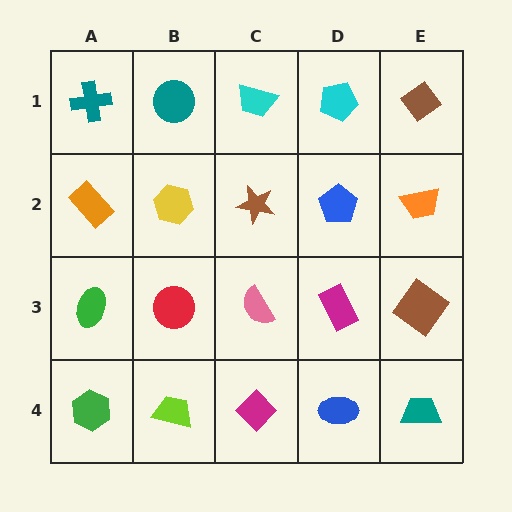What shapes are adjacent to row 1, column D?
A blue pentagon (row 2, column D), a cyan trapezoid (row 1, column C), a brown diamond (row 1, column E).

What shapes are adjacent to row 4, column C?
A pink semicircle (row 3, column C), a lime trapezoid (row 4, column B), a blue ellipse (row 4, column D).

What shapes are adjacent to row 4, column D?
A magenta rectangle (row 3, column D), a magenta diamond (row 4, column C), a teal trapezoid (row 4, column E).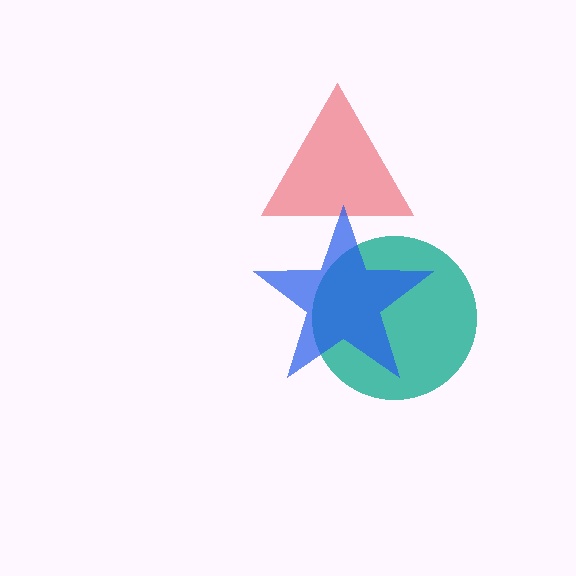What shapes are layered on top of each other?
The layered shapes are: a teal circle, a red triangle, a blue star.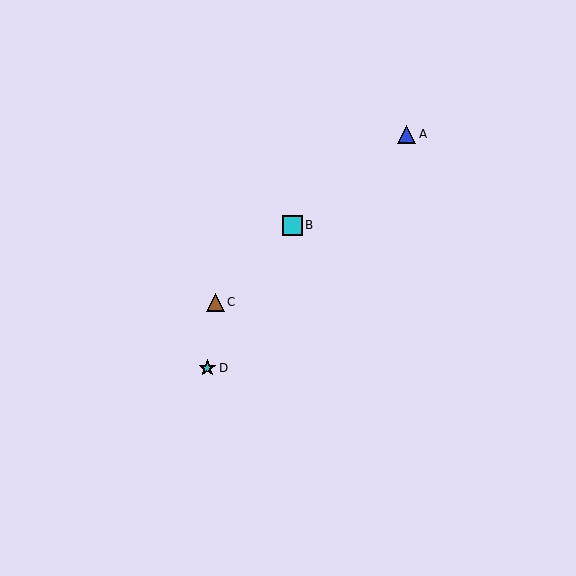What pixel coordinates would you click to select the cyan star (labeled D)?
Click at (207, 368) to select the cyan star D.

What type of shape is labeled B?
Shape B is a cyan square.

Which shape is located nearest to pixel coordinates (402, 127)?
The blue triangle (labeled A) at (407, 134) is nearest to that location.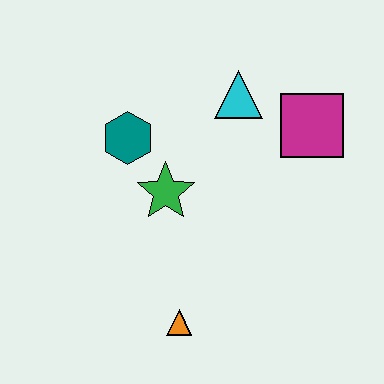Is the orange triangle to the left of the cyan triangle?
Yes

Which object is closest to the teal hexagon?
The green star is closest to the teal hexagon.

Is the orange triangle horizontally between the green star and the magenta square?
Yes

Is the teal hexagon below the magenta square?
Yes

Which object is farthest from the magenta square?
The orange triangle is farthest from the magenta square.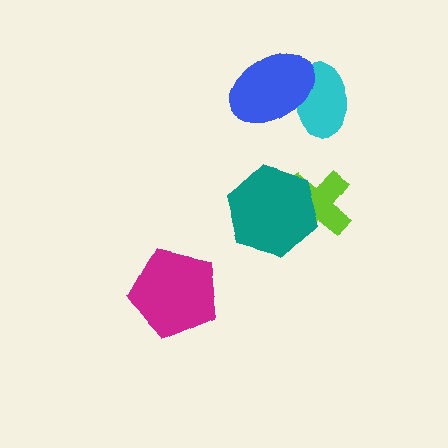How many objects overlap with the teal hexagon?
1 object overlaps with the teal hexagon.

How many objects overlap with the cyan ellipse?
1 object overlaps with the cyan ellipse.